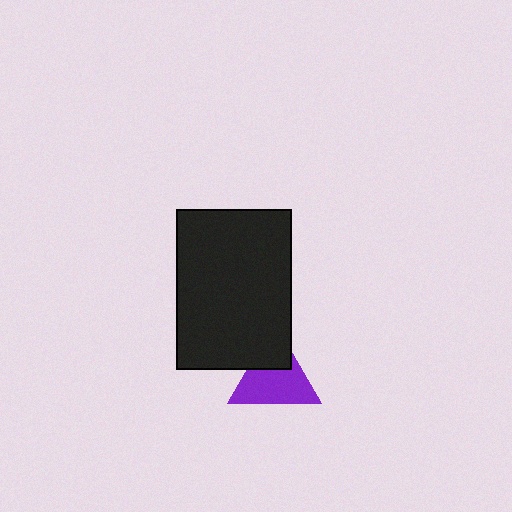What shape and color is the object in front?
The object in front is a black rectangle.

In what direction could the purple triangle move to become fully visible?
The purple triangle could move down. That would shift it out from behind the black rectangle entirely.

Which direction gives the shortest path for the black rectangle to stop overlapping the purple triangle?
Moving up gives the shortest separation.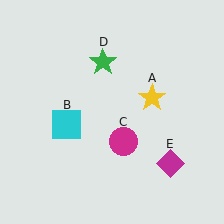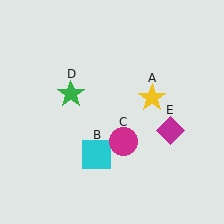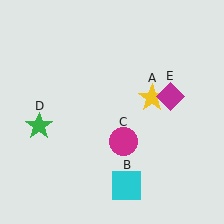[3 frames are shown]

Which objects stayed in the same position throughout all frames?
Yellow star (object A) and magenta circle (object C) remained stationary.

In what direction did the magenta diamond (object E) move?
The magenta diamond (object E) moved up.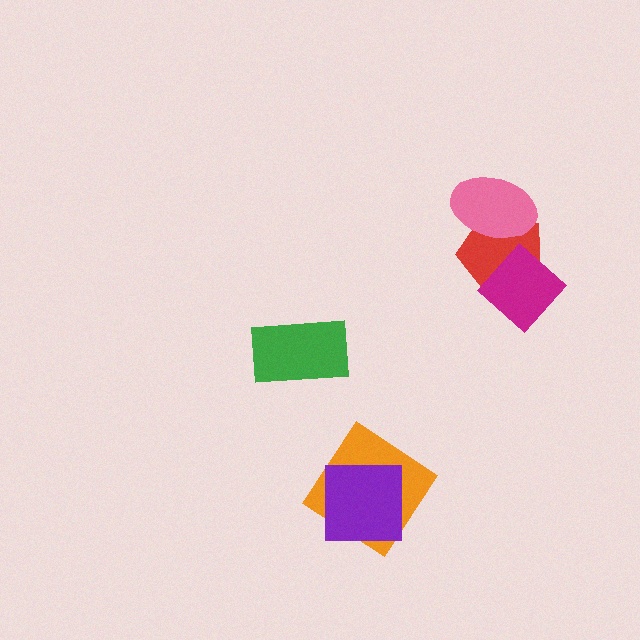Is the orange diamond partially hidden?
Yes, it is partially covered by another shape.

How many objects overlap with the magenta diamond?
1 object overlaps with the magenta diamond.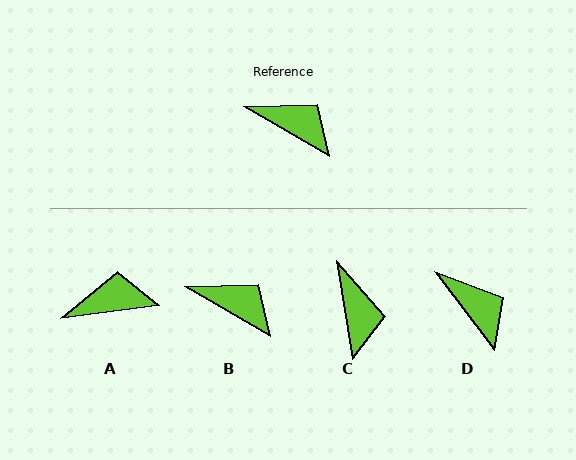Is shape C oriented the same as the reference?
No, it is off by about 51 degrees.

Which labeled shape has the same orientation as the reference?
B.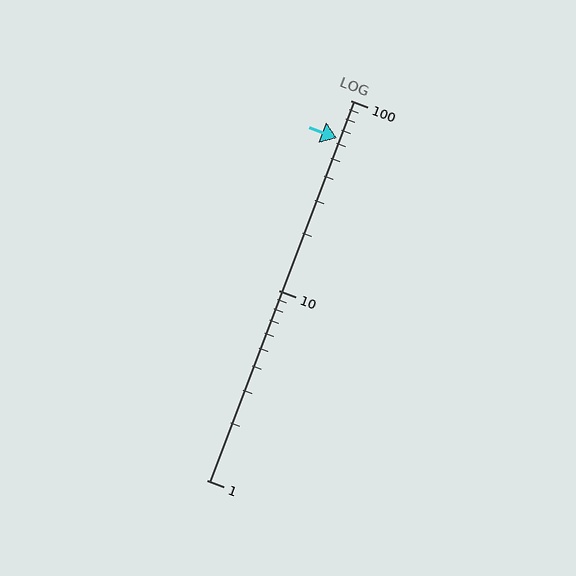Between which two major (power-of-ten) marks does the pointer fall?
The pointer is between 10 and 100.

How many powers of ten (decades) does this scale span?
The scale spans 2 decades, from 1 to 100.